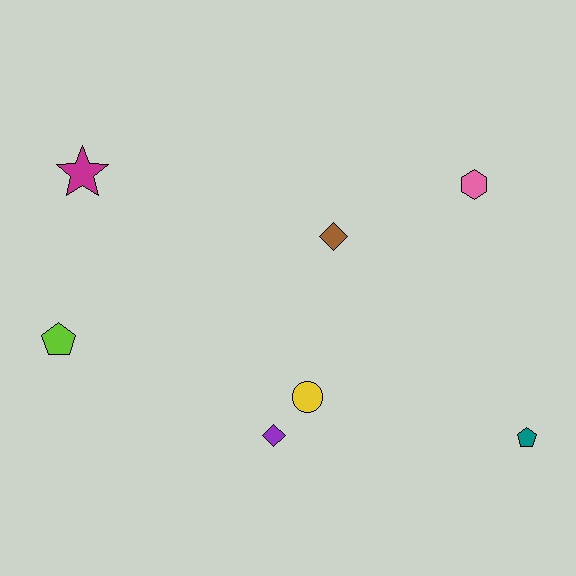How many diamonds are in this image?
There are 2 diamonds.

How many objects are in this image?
There are 7 objects.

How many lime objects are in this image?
There is 1 lime object.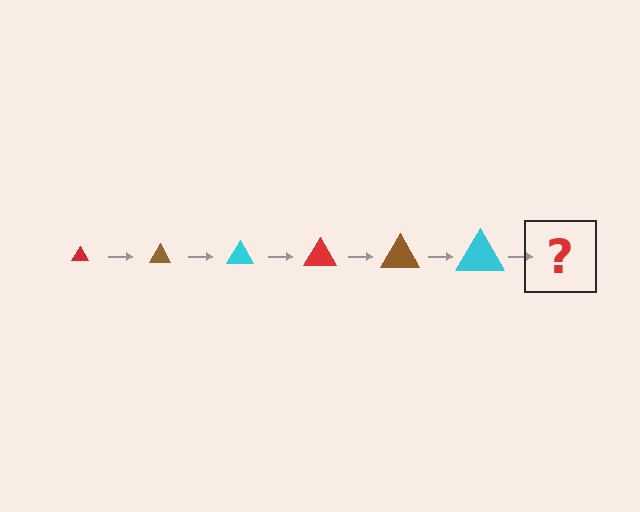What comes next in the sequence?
The next element should be a red triangle, larger than the previous one.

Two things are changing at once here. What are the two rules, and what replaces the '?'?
The two rules are that the triangle grows larger each step and the color cycles through red, brown, and cyan. The '?' should be a red triangle, larger than the previous one.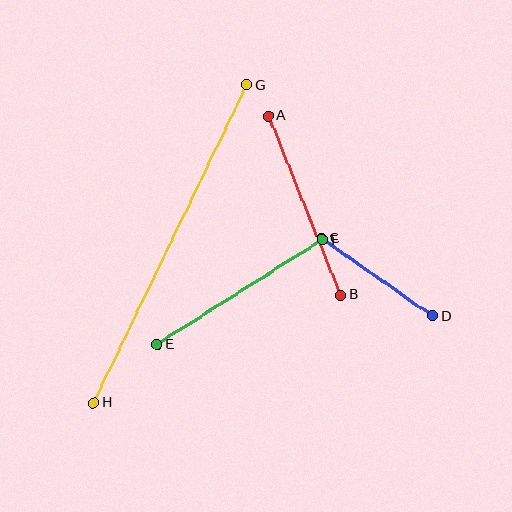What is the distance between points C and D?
The distance is approximately 135 pixels.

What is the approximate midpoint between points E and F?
The midpoint is at approximately (240, 292) pixels.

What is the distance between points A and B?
The distance is approximately 193 pixels.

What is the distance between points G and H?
The distance is approximately 353 pixels.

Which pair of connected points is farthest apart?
Points G and H are farthest apart.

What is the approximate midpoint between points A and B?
The midpoint is at approximately (305, 205) pixels.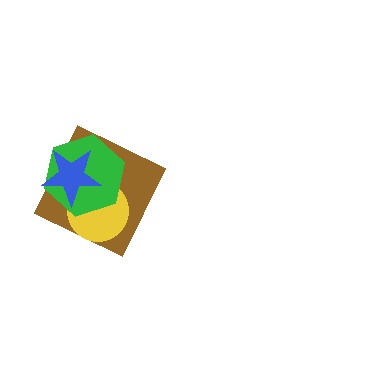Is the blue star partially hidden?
No, no other shape covers it.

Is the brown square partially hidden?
Yes, it is partially covered by another shape.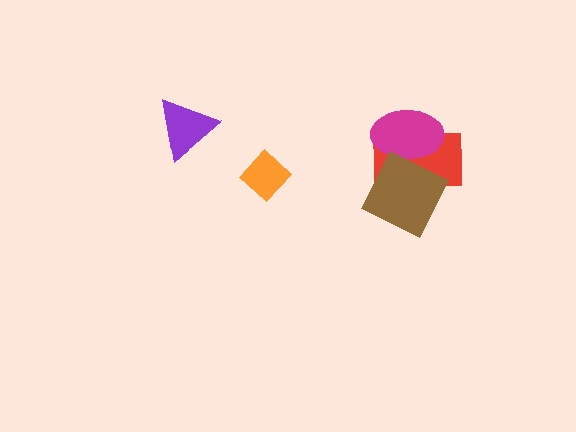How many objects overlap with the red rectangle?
2 objects overlap with the red rectangle.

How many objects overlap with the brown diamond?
2 objects overlap with the brown diamond.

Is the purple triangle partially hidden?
No, no other shape covers it.